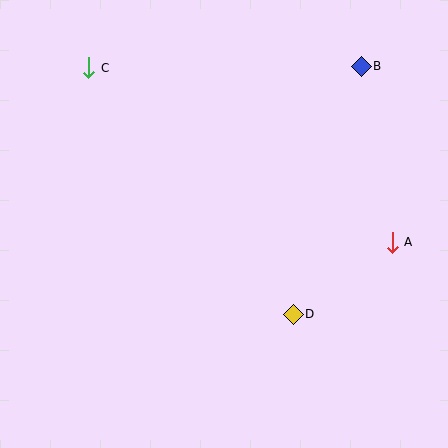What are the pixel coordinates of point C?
Point C is at (89, 68).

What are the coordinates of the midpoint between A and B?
The midpoint between A and B is at (377, 154).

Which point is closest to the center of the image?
Point D at (293, 314) is closest to the center.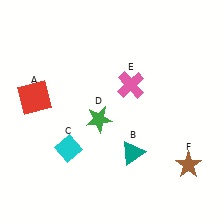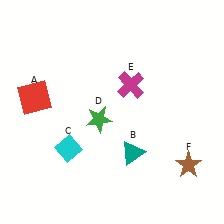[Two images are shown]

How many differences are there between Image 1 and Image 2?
There is 1 difference between the two images.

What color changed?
The cross (E) changed from pink in Image 1 to magenta in Image 2.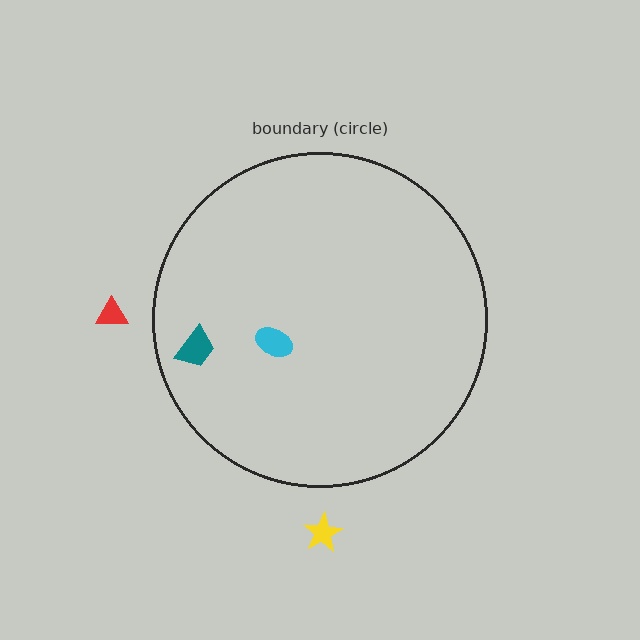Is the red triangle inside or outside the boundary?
Outside.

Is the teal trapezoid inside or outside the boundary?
Inside.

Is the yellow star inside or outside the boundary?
Outside.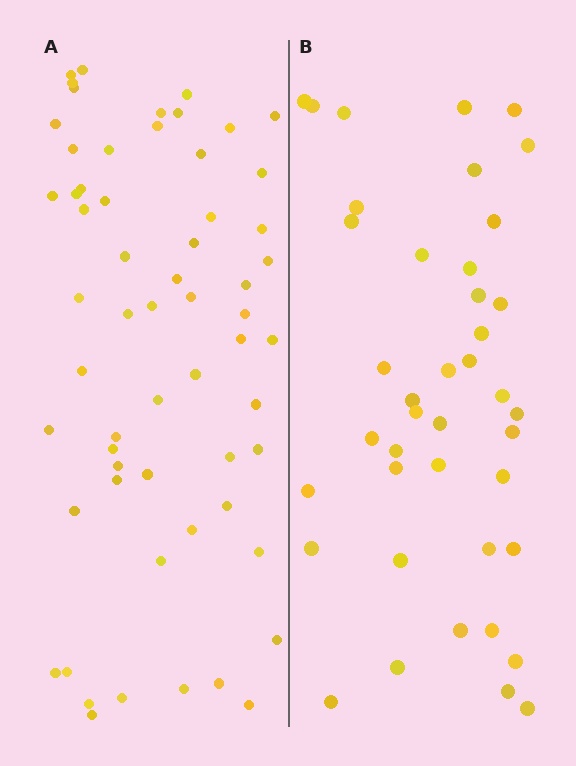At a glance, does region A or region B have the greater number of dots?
Region A (the left region) has more dots.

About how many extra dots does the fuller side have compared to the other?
Region A has approximately 20 more dots than region B.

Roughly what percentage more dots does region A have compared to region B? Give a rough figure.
About 45% more.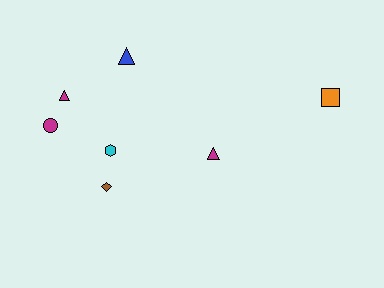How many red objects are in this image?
There are no red objects.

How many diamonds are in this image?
There is 1 diamond.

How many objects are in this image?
There are 7 objects.